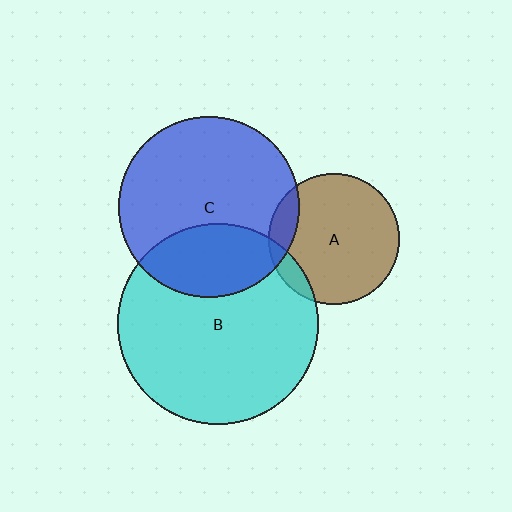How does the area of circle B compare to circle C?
Approximately 1.2 times.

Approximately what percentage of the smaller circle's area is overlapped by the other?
Approximately 30%.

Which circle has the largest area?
Circle B (cyan).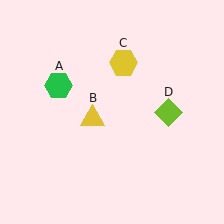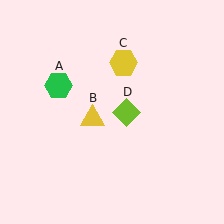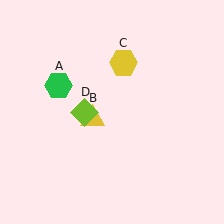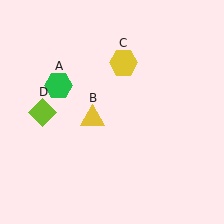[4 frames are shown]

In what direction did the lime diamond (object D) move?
The lime diamond (object D) moved left.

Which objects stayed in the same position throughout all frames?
Green hexagon (object A) and yellow triangle (object B) and yellow hexagon (object C) remained stationary.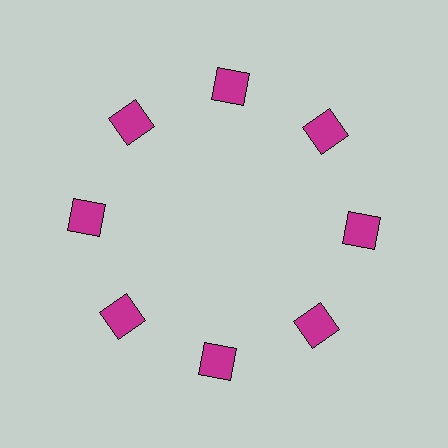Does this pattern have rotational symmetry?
Yes, this pattern has 8-fold rotational symmetry. It looks the same after rotating 45 degrees around the center.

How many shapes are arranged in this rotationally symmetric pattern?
There are 8 shapes, arranged in 8 groups of 1.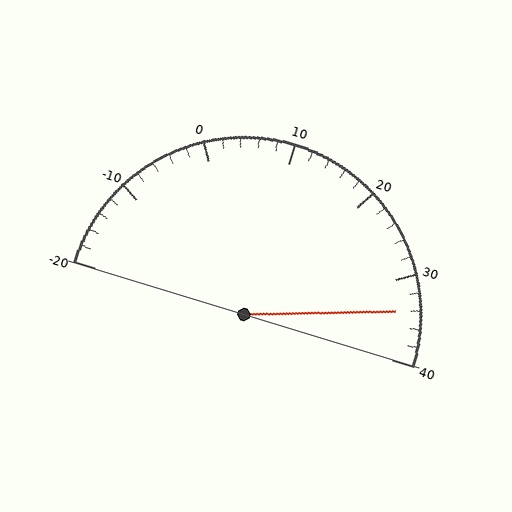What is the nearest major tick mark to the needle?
The nearest major tick mark is 30.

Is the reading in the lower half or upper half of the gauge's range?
The reading is in the upper half of the range (-20 to 40).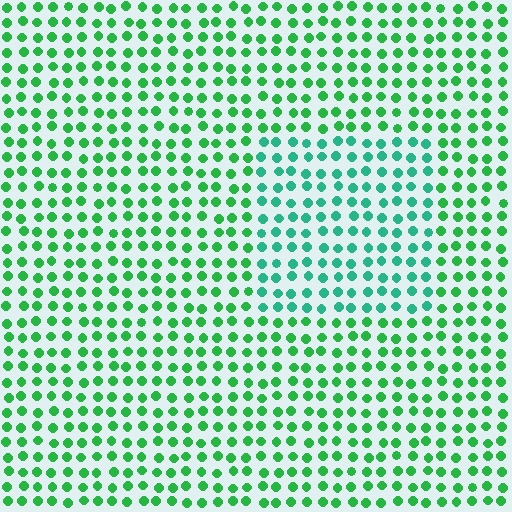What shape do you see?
I see a rectangle.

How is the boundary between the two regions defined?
The boundary is defined purely by a slight shift in hue (about 29 degrees). Spacing, size, and orientation are identical on both sides.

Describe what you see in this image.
The image is filled with small green elements in a uniform arrangement. A rectangle-shaped region is visible where the elements are tinted to a slightly different hue, forming a subtle color boundary.